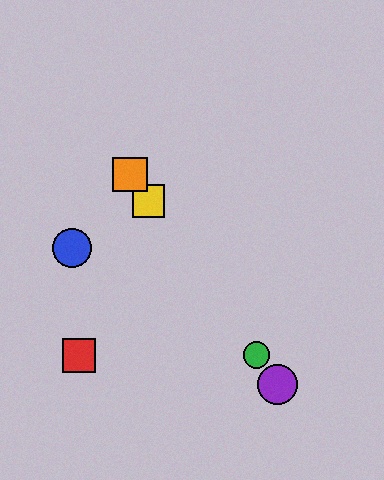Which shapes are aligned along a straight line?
The green circle, the yellow square, the purple circle, the orange square are aligned along a straight line.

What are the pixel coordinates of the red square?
The red square is at (79, 356).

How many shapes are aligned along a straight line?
4 shapes (the green circle, the yellow square, the purple circle, the orange square) are aligned along a straight line.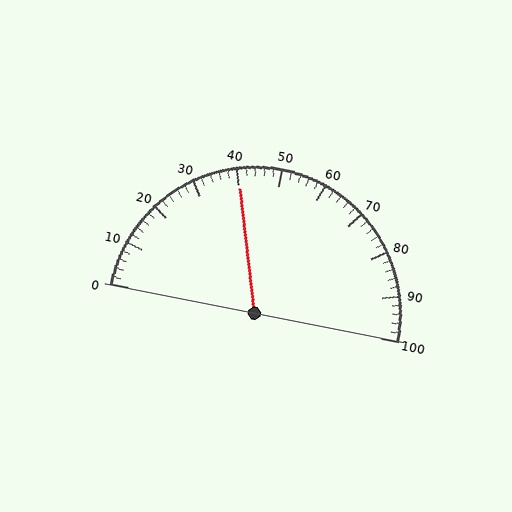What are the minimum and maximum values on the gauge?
The gauge ranges from 0 to 100.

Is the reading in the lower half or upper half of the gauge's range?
The reading is in the lower half of the range (0 to 100).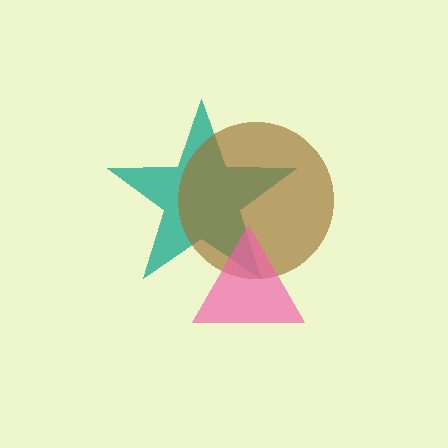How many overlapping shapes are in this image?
There are 3 overlapping shapes in the image.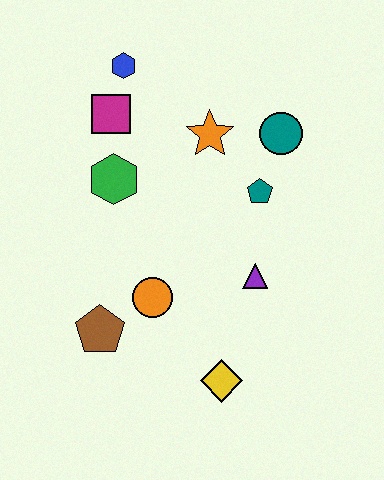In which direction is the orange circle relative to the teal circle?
The orange circle is below the teal circle.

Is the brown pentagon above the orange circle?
No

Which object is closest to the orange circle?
The brown pentagon is closest to the orange circle.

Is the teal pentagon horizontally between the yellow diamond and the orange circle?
No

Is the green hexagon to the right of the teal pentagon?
No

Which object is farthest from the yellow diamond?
The blue hexagon is farthest from the yellow diamond.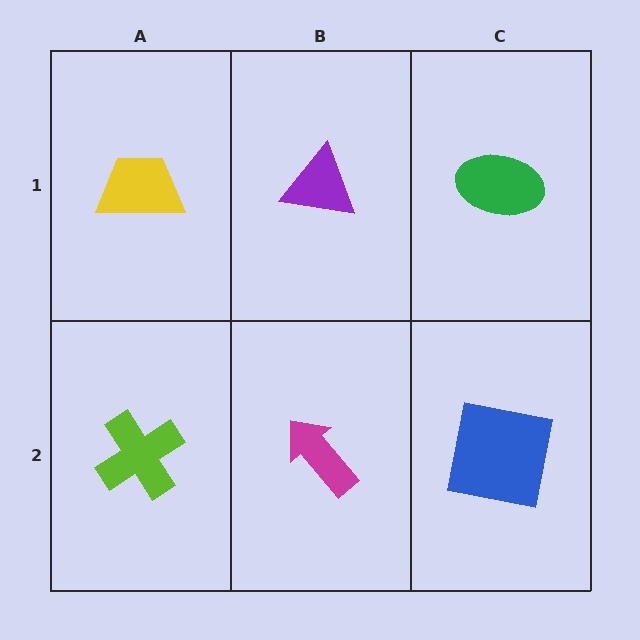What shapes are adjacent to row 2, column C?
A green ellipse (row 1, column C), a magenta arrow (row 2, column B).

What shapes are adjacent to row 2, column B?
A purple triangle (row 1, column B), a lime cross (row 2, column A), a blue square (row 2, column C).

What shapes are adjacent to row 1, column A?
A lime cross (row 2, column A), a purple triangle (row 1, column B).